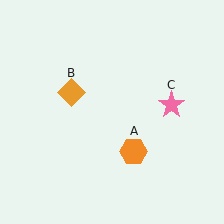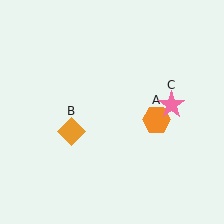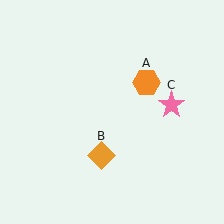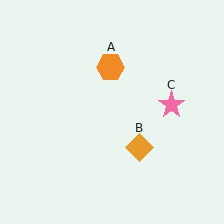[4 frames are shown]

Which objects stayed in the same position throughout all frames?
Pink star (object C) remained stationary.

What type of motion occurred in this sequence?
The orange hexagon (object A), orange diamond (object B) rotated counterclockwise around the center of the scene.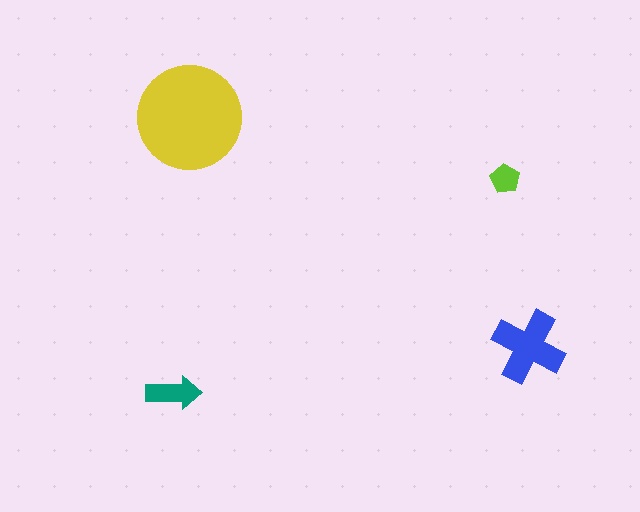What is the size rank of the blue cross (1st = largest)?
2nd.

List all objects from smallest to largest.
The lime pentagon, the teal arrow, the blue cross, the yellow circle.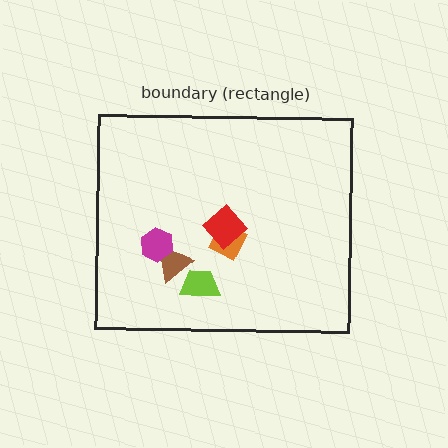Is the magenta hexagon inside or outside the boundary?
Inside.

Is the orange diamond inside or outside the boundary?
Inside.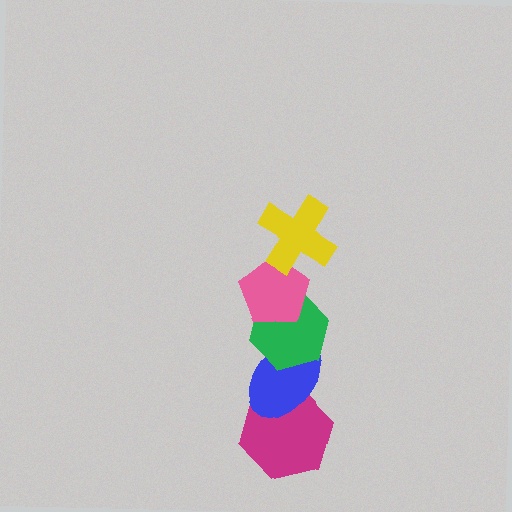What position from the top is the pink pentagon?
The pink pentagon is 2nd from the top.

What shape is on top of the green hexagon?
The pink pentagon is on top of the green hexagon.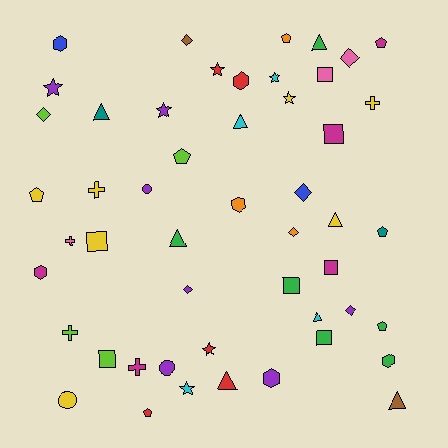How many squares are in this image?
There are 7 squares.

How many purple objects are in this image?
There are 7 purple objects.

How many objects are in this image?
There are 50 objects.